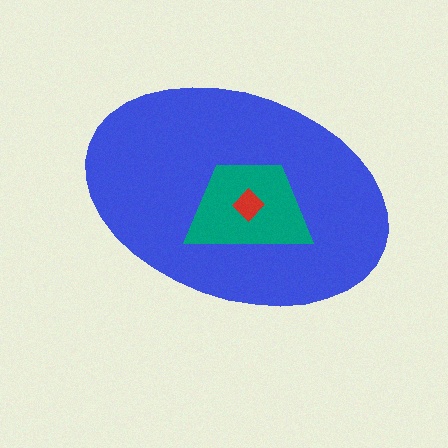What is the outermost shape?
The blue ellipse.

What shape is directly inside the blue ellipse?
The teal trapezoid.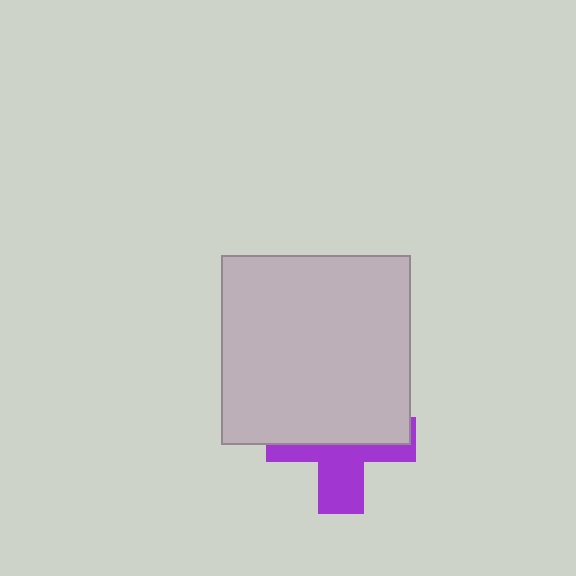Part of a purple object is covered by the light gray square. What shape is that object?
It is a cross.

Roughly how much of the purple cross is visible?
A small part of it is visible (roughly 43%).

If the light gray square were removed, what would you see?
You would see the complete purple cross.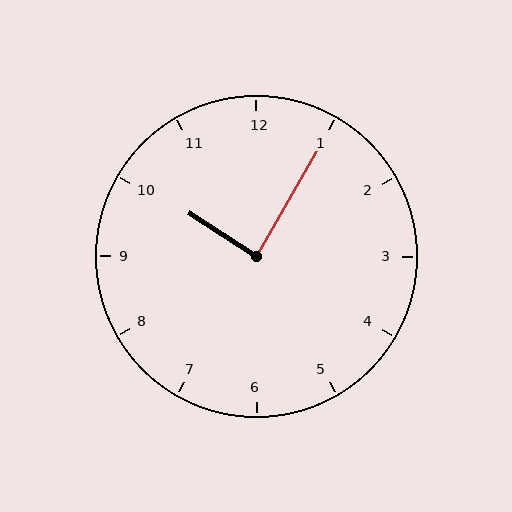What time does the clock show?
10:05.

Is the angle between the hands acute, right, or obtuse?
It is right.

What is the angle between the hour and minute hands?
Approximately 88 degrees.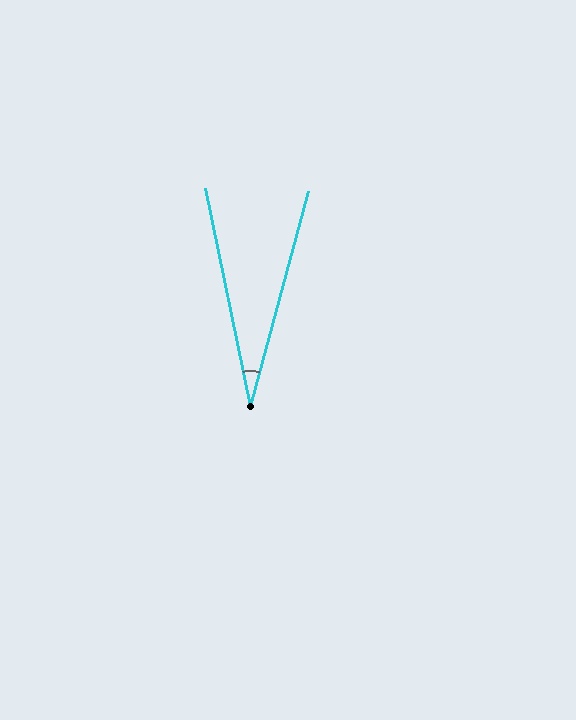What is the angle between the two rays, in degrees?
Approximately 27 degrees.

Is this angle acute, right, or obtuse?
It is acute.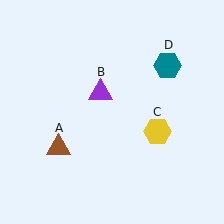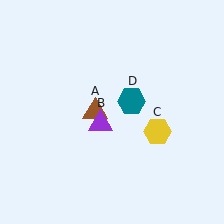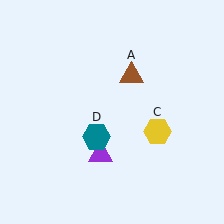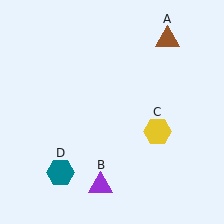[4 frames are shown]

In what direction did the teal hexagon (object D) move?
The teal hexagon (object D) moved down and to the left.